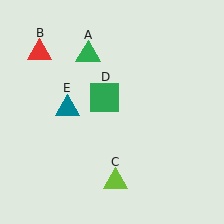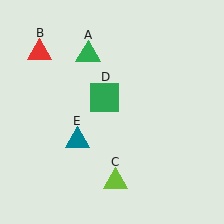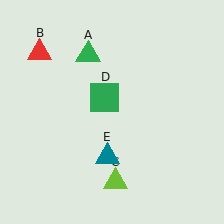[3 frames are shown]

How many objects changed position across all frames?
1 object changed position: teal triangle (object E).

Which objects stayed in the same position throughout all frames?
Green triangle (object A) and red triangle (object B) and lime triangle (object C) and green square (object D) remained stationary.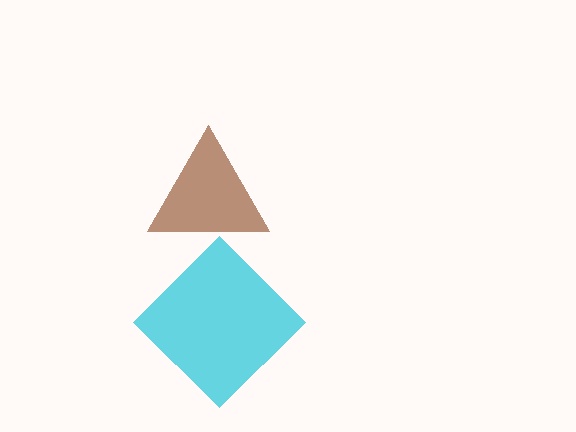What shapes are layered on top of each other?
The layered shapes are: a brown triangle, a cyan diamond.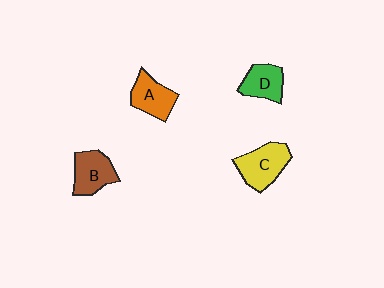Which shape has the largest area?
Shape C (yellow).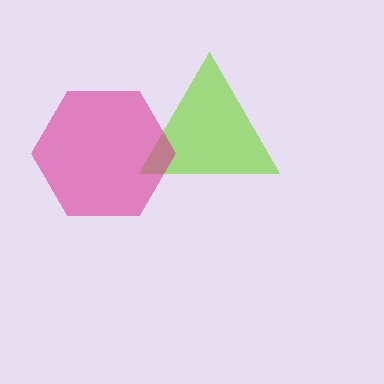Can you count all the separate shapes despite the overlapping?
Yes, there are 2 separate shapes.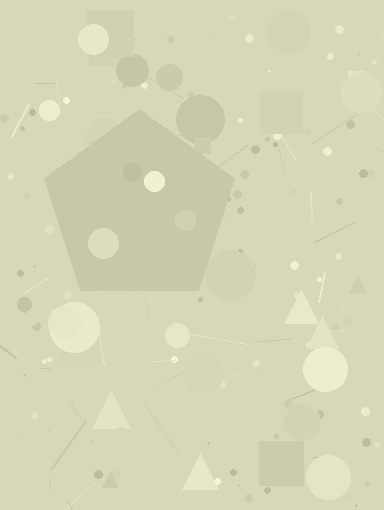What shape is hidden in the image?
A pentagon is hidden in the image.